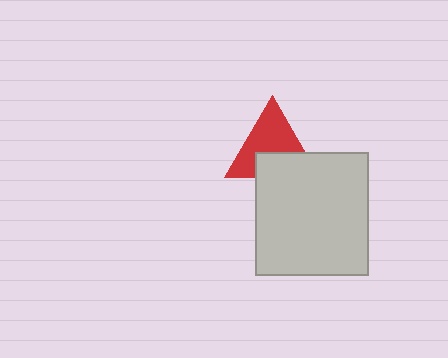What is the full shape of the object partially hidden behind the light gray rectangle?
The partially hidden object is a red triangle.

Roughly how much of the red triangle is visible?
About half of it is visible (roughly 63%).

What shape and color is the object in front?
The object in front is a light gray rectangle.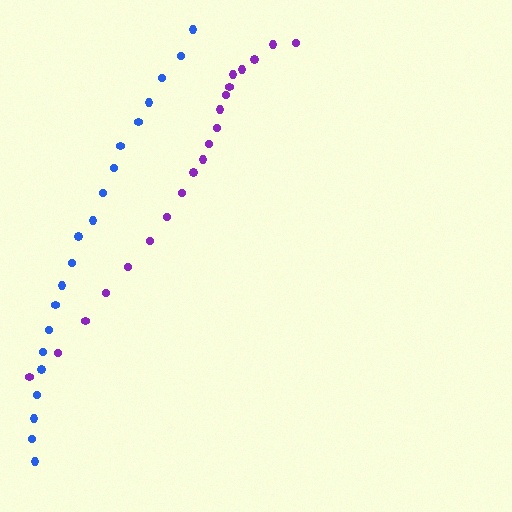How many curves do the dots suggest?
There are 2 distinct paths.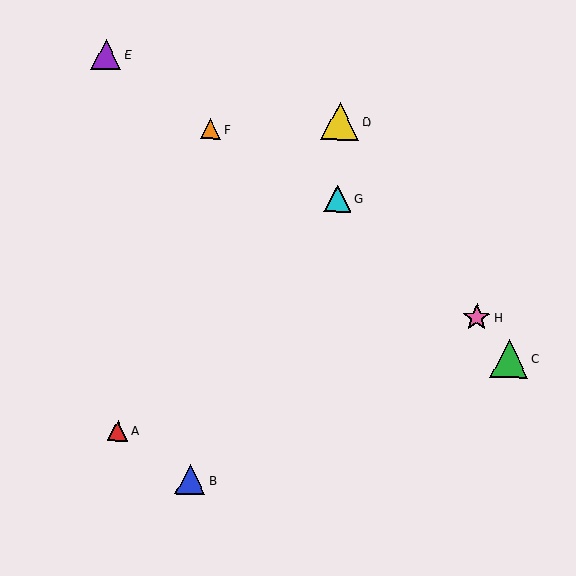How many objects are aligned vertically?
2 objects (D, G) are aligned vertically.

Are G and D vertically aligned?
Yes, both are at x≈338.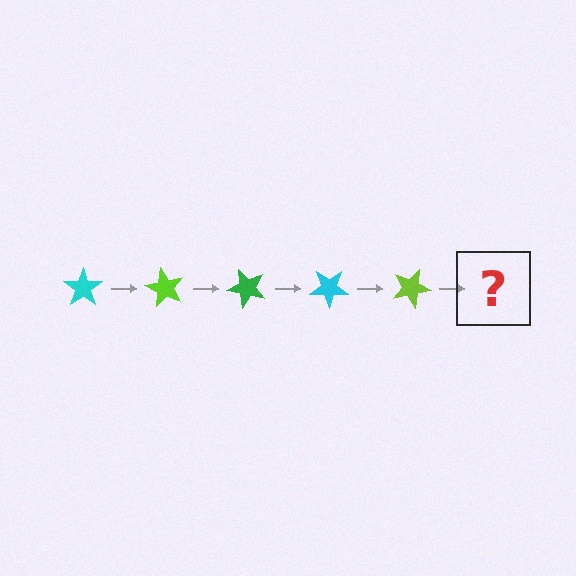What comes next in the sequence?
The next element should be a green star, rotated 300 degrees from the start.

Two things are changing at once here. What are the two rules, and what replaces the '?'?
The two rules are that it rotates 60 degrees each step and the color cycles through cyan, lime, and green. The '?' should be a green star, rotated 300 degrees from the start.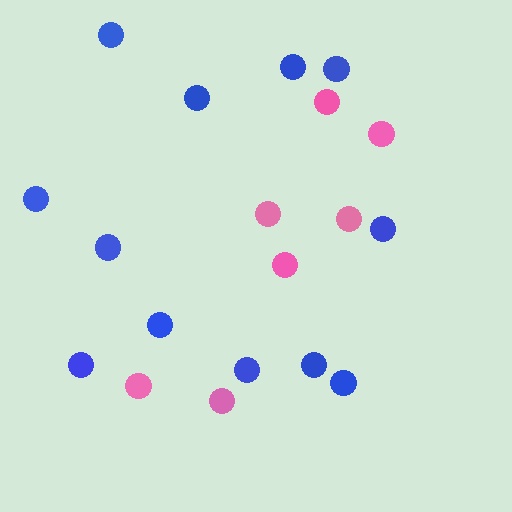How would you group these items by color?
There are 2 groups: one group of pink circles (7) and one group of blue circles (12).